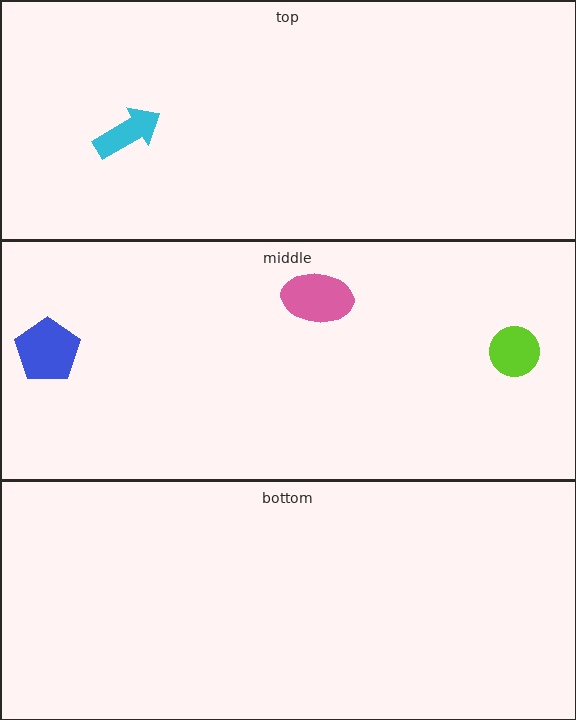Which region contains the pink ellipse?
The middle region.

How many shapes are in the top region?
1.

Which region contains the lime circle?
The middle region.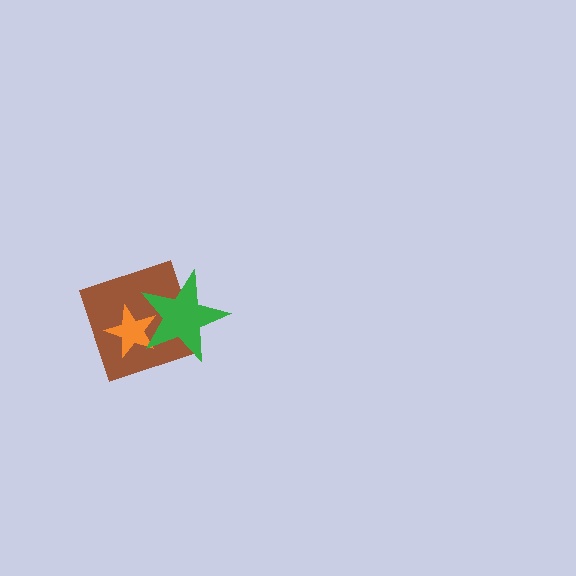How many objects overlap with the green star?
2 objects overlap with the green star.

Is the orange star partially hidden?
Yes, it is partially covered by another shape.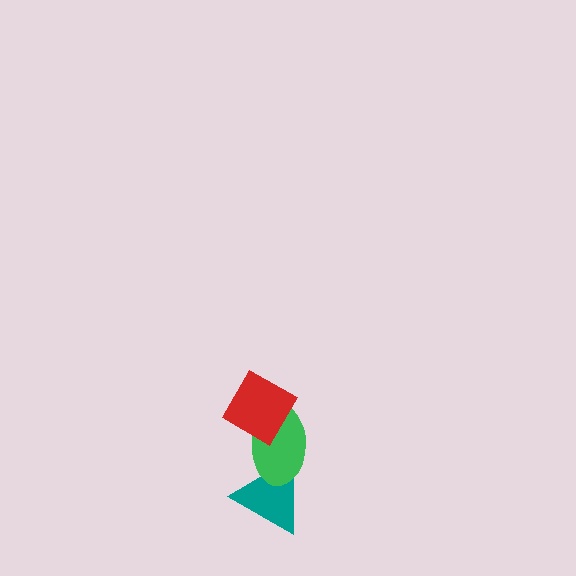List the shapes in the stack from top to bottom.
From top to bottom: the red diamond, the green ellipse, the teal triangle.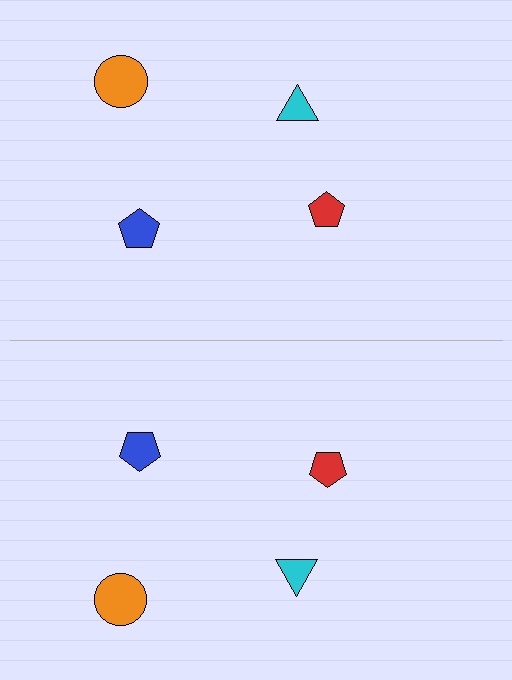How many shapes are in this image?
There are 8 shapes in this image.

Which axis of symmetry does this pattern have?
The pattern has a horizontal axis of symmetry running through the center of the image.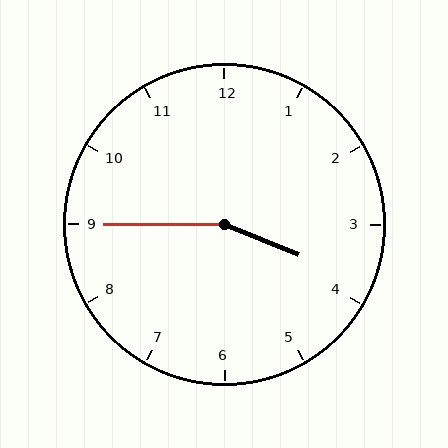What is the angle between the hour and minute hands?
Approximately 158 degrees.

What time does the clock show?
3:45.